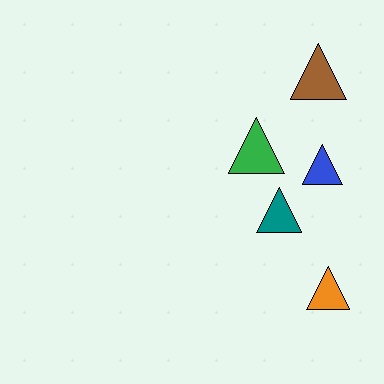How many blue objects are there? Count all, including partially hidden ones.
There is 1 blue object.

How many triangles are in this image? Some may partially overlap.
There are 5 triangles.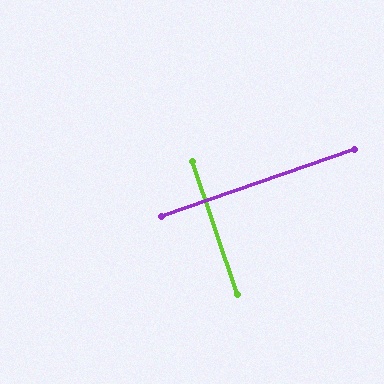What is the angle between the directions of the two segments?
Approximately 89 degrees.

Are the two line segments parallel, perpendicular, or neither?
Perpendicular — they meet at approximately 89°.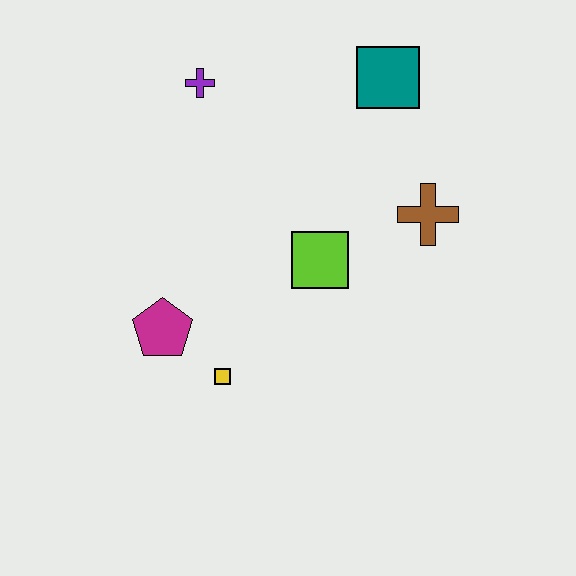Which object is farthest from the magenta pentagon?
The teal square is farthest from the magenta pentagon.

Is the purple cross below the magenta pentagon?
No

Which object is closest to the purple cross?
The teal square is closest to the purple cross.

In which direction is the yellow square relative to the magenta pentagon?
The yellow square is to the right of the magenta pentagon.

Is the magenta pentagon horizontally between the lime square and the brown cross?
No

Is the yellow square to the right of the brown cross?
No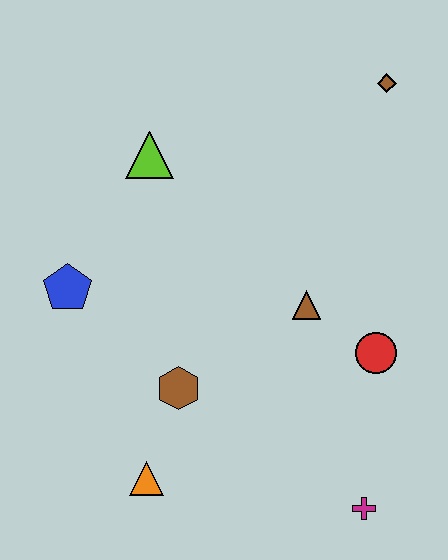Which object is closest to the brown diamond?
The brown triangle is closest to the brown diamond.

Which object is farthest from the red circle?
The blue pentagon is farthest from the red circle.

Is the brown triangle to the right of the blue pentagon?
Yes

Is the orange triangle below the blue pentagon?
Yes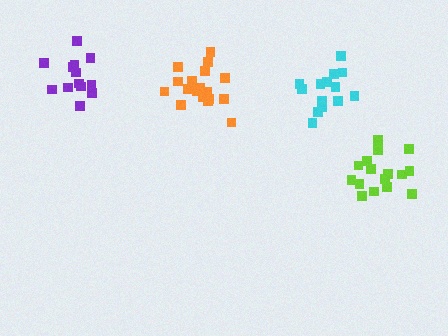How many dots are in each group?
Group 1: 13 dots, Group 2: 16 dots, Group 3: 14 dots, Group 4: 19 dots (62 total).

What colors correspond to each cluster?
The clusters are colored: purple, lime, cyan, orange.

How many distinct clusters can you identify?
There are 4 distinct clusters.